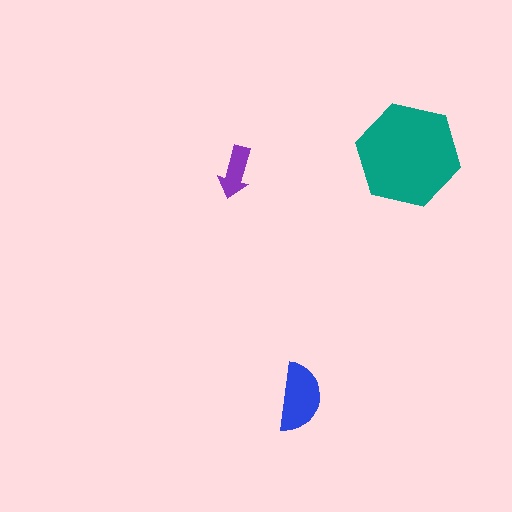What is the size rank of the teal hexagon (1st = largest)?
1st.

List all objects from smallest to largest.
The purple arrow, the blue semicircle, the teal hexagon.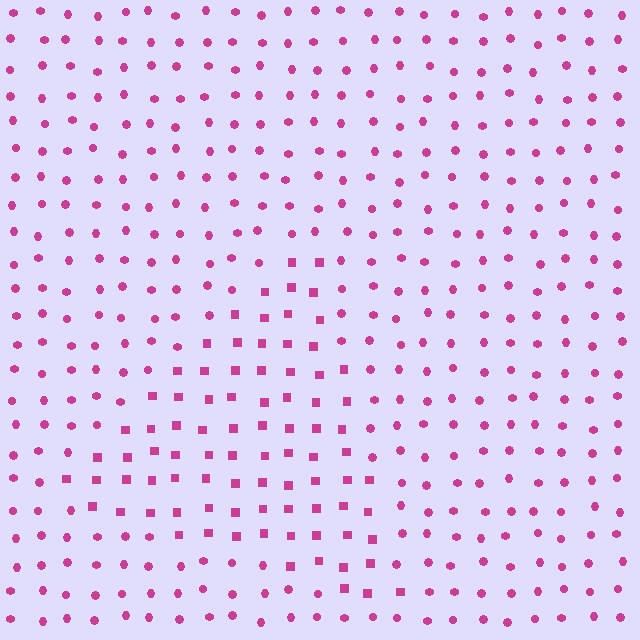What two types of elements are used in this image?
The image uses squares inside the triangle region and circles outside it.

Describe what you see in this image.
The image is filled with small magenta elements arranged in a uniform grid. A triangle-shaped region contains squares, while the surrounding area contains circles. The boundary is defined purely by the change in element shape.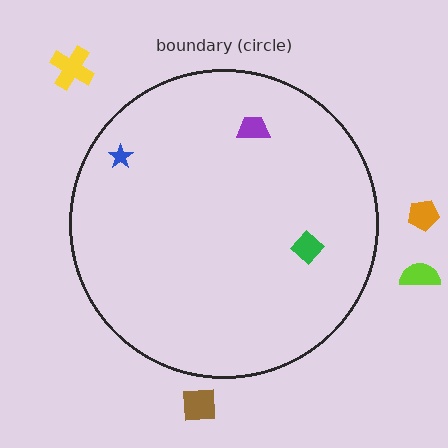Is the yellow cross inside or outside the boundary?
Outside.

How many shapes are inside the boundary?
3 inside, 4 outside.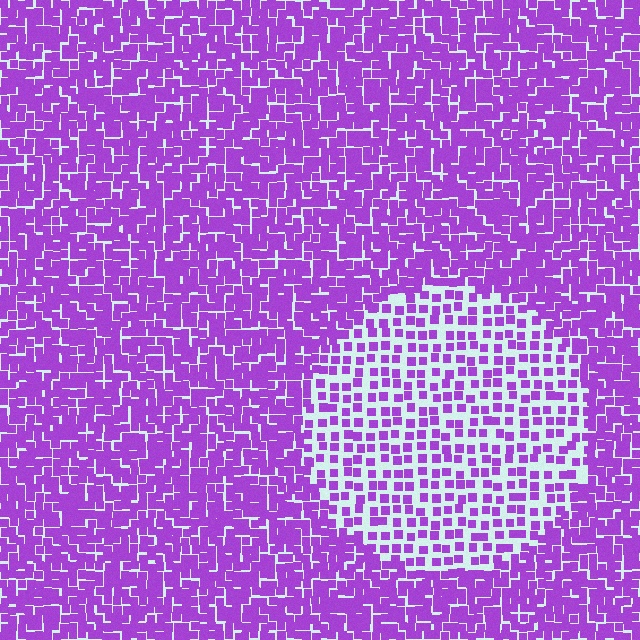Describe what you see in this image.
The image contains small purple elements arranged at two different densities. A circle-shaped region is visible where the elements are less densely packed than the surrounding area.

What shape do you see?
I see a circle.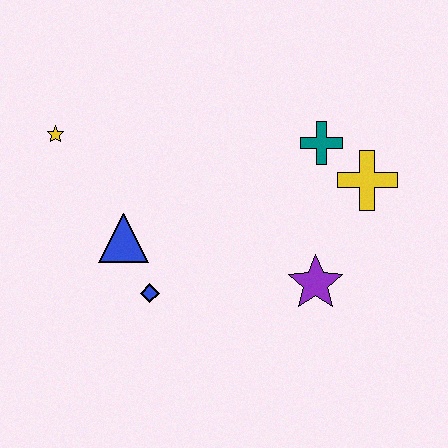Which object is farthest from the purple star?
The yellow star is farthest from the purple star.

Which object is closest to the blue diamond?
The blue triangle is closest to the blue diamond.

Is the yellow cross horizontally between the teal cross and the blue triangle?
No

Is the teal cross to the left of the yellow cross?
Yes